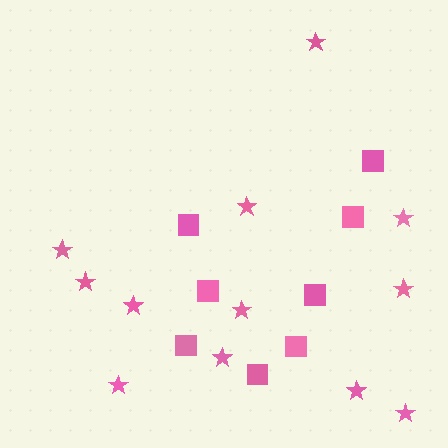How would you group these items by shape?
There are 2 groups: one group of stars (12) and one group of squares (8).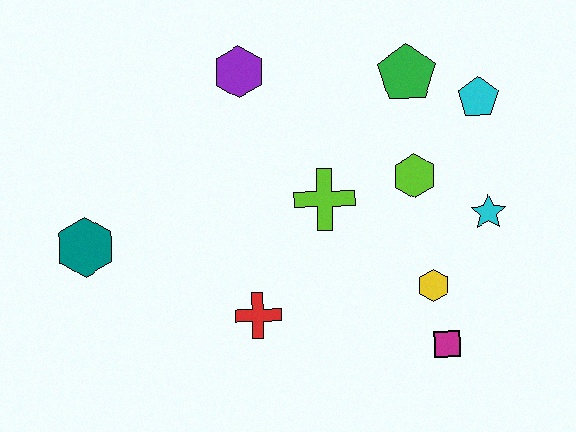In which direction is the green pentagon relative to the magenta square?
The green pentagon is above the magenta square.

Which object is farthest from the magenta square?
The teal hexagon is farthest from the magenta square.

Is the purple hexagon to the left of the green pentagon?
Yes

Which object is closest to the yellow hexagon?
The magenta square is closest to the yellow hexagon.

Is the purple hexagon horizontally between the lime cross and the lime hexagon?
No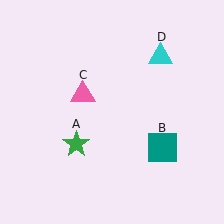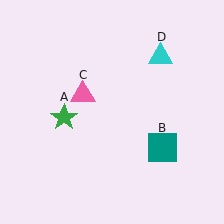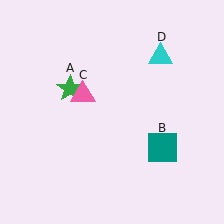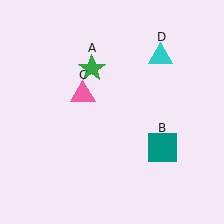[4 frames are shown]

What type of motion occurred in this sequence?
The green star (object A) rotated clockwise around the center of the scene.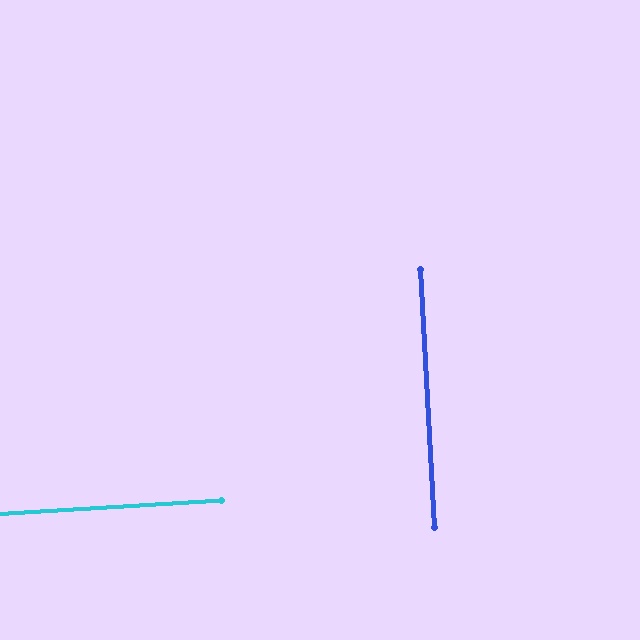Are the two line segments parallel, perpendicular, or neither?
Perpendicular — they meet at approximately 90°.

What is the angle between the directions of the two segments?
Approximately 90 degrees.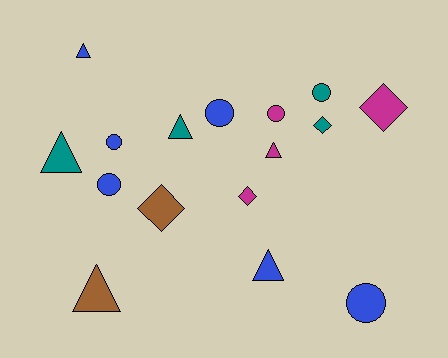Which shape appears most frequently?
Circle, with 6 objects.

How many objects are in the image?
There are 16 objects.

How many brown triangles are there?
There is 1 brown triangle.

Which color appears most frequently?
Blue, with 6 objects.